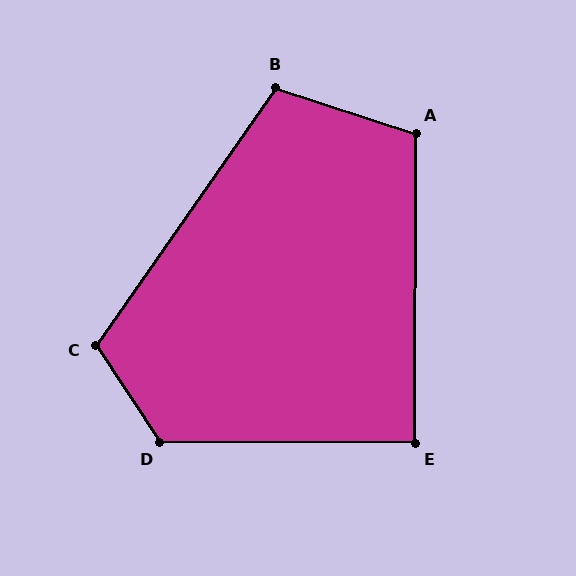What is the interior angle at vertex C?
Approximately 112 degrees (obtuse).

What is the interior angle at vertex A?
Approximately 108 degrees (obtuse).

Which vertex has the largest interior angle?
D, at approximately 124 degrees.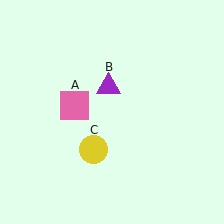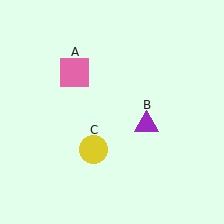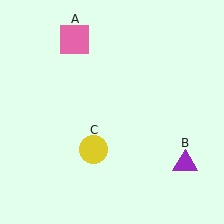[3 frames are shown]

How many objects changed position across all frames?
2 objects changed position: pink square (object A), purple triangle (object B).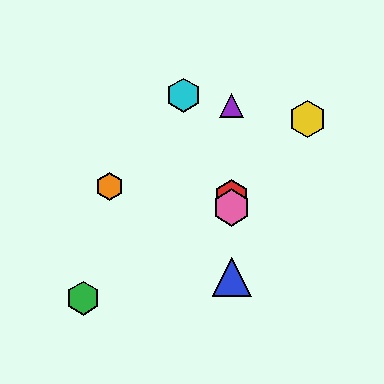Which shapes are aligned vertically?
The red hexagon, the blue triangle, the purple triangle, the pink hexagon are aligned vertically.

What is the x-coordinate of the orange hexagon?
The orange hexagon is at x≈109.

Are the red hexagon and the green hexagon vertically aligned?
No, the red hexagon is at x≈232 and the green hexagon is at x≈83.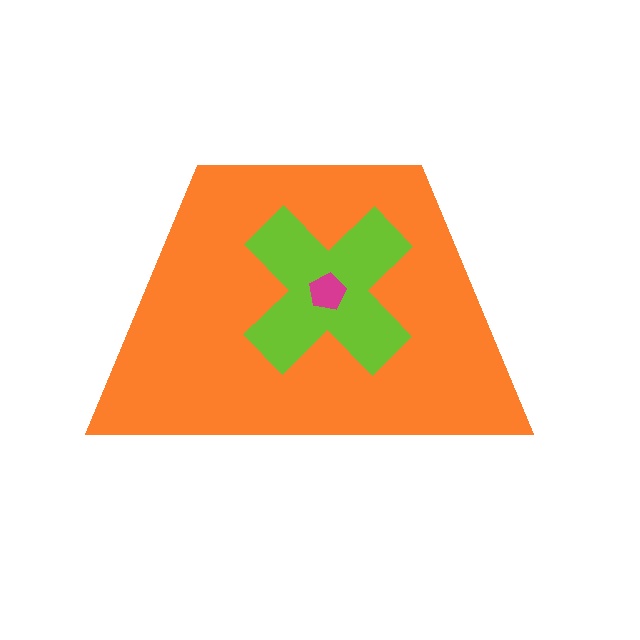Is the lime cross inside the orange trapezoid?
Yes.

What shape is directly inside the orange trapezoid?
The lime cross.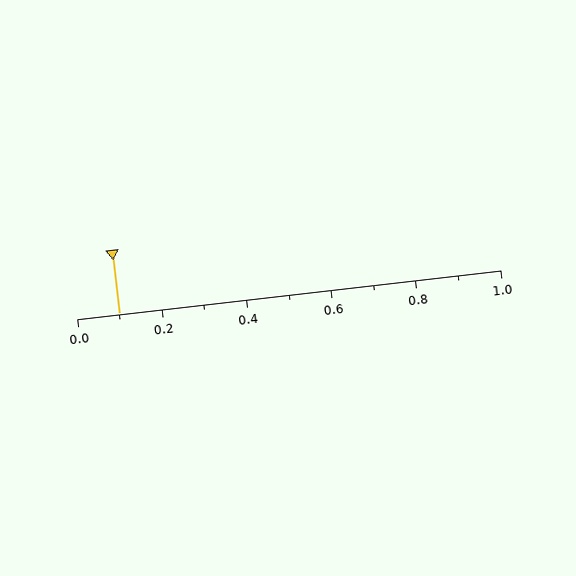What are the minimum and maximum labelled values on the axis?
The axis runs from 0.0 to 1.0.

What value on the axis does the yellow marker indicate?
The marker indicates approximately 0.1.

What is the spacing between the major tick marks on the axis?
The major ticks are spaced 0.2 apart.